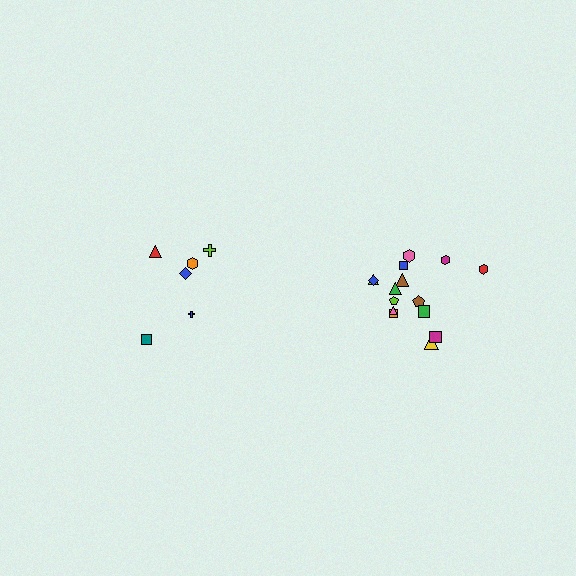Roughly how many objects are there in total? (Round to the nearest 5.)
Roughly 20 objects in total.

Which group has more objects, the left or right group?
The right group.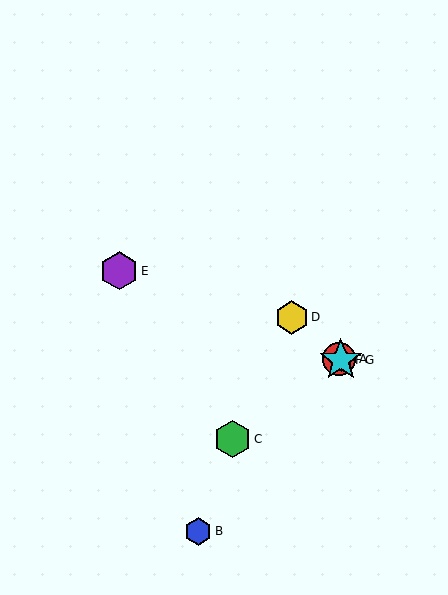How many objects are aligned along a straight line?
4 objects (A, D, F, G) are aligned along a straight line.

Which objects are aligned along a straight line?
Objects A, D, F, G are aligned along a straight line.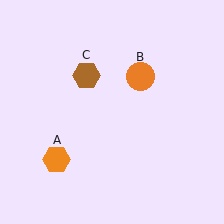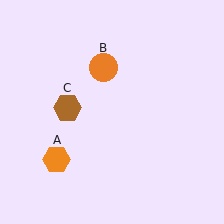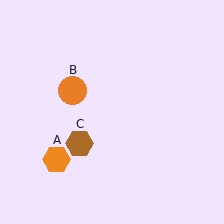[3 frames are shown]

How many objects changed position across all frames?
2 objects changed position: orange circle (object B), brown hexagon (object C).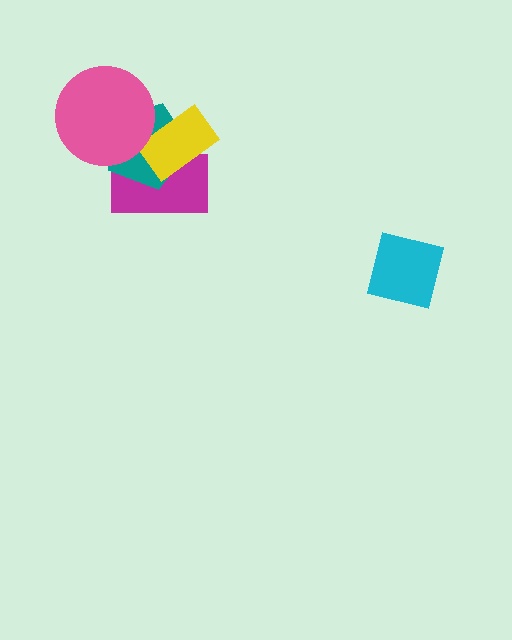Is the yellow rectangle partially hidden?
No, no other shape covers it.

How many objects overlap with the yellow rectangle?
2 objects overlap with the yellow rectangle.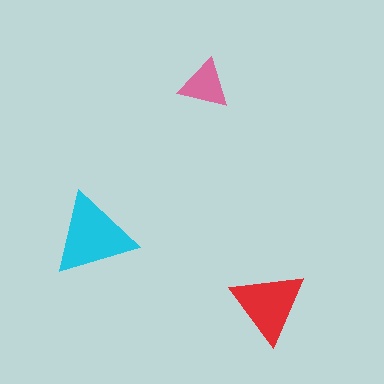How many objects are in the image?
There are 3 objects in the image.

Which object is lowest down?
The red triangle is bottommost.